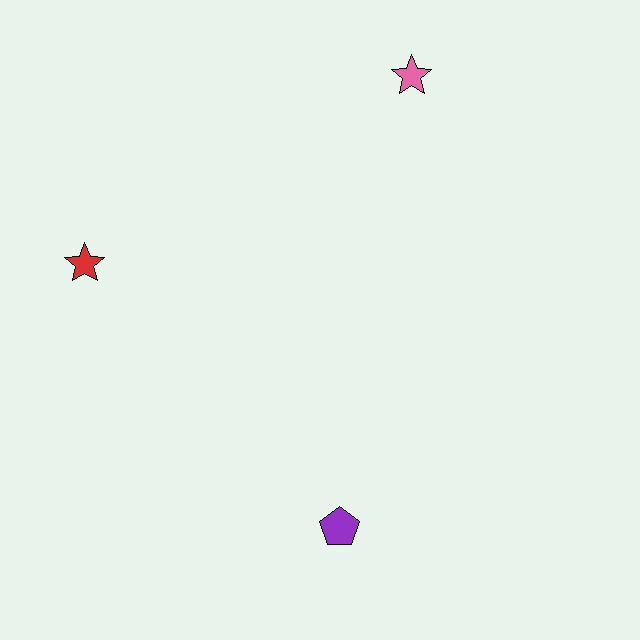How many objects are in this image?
There are 3 objects.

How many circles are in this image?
There are no circles.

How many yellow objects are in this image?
There are no yellow objects.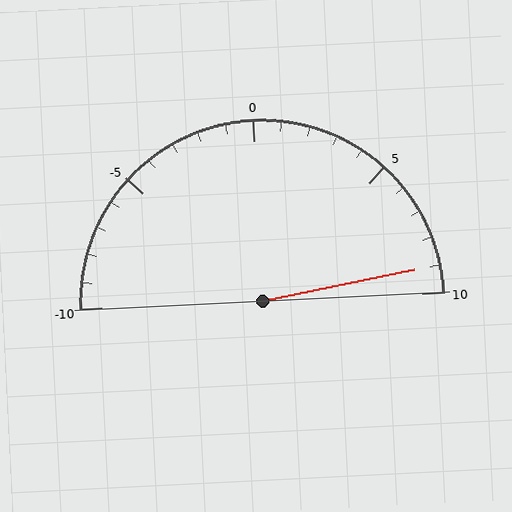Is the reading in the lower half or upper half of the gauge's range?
The reading is in the upper half of the range (-10 to 10).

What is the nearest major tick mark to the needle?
The nearest major tick mark is 10.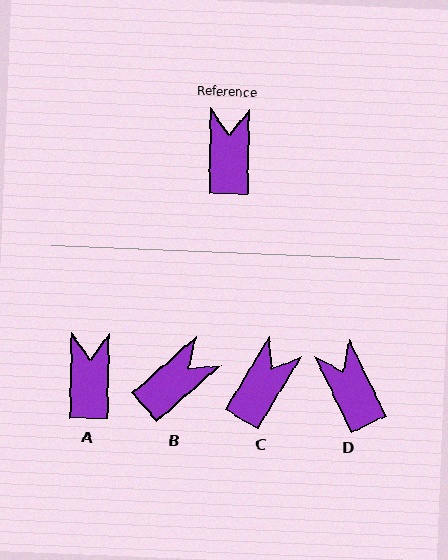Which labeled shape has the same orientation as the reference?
A.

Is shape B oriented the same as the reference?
No, it is off by about 47 degrees.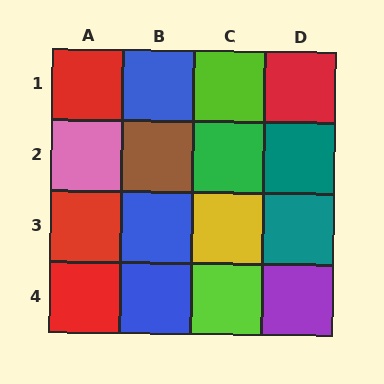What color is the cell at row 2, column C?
Green.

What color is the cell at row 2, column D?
Teal.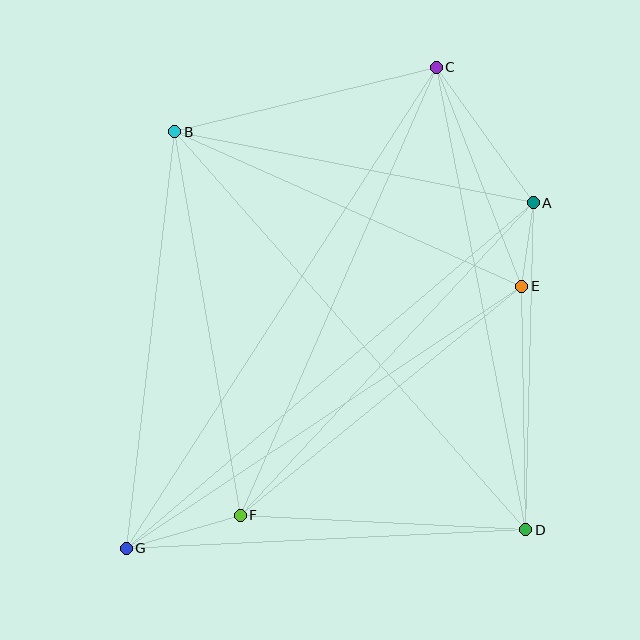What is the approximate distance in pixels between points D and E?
The distance between D and E is approximately 243 pixels.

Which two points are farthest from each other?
Points C and G are farthest from each other.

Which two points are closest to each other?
Points A and E are closest to each other.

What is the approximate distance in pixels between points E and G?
The distance between E and G is approximately 474 pixels.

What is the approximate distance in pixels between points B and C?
The distance between B and C is approximately 270 pixels.